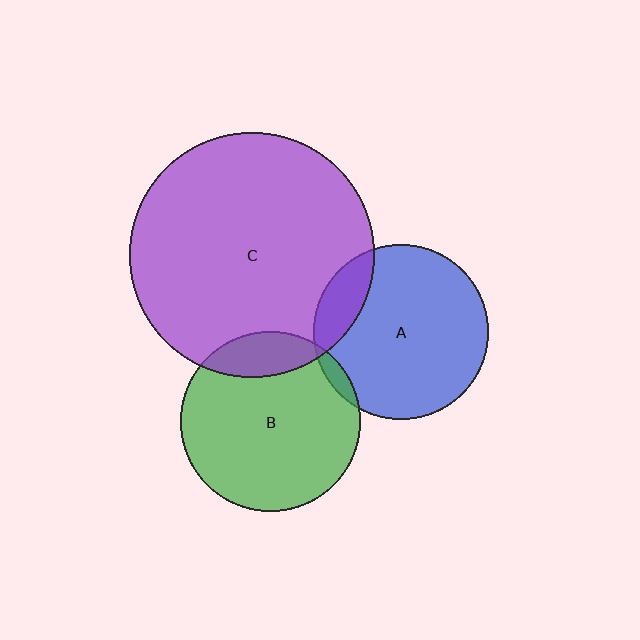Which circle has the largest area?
Circle C (purple).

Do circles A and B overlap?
Yes.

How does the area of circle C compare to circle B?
Approximately 1.8 times.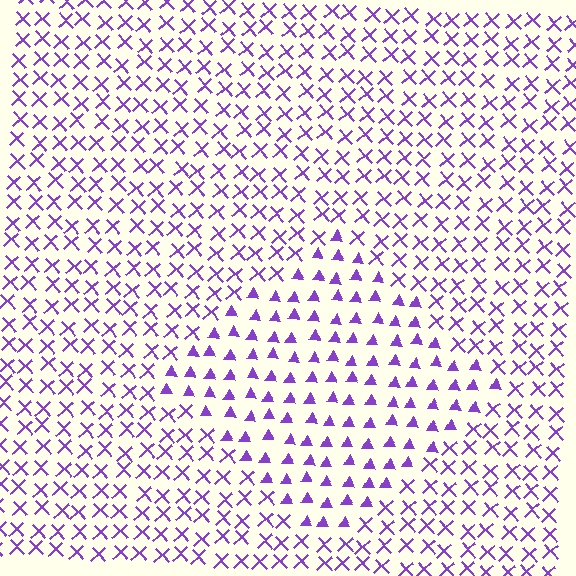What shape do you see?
I see a diamond.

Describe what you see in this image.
The image is filled with small purple elements arranged in a uniform grid. A diamond-shaped region contains triangles, while the surrounding area contains X marks. The boundary is defined purely by the change in element shape.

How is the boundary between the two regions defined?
The boundary is defined by a change in element shape: triangles inside vs. X marks outside. All elements share the same color and spacing.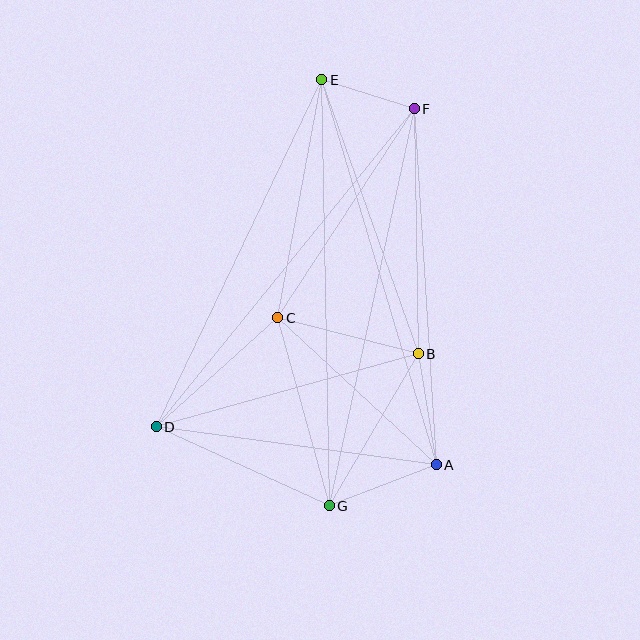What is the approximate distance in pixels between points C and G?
The distance between C and G is approximately 195 pixels.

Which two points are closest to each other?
Points E and F are closest to each other.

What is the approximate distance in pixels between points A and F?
The distance between A and F is approximately 357 pixels.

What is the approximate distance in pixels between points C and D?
The distance between C and D is approximately 163 pixels.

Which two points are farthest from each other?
Points E and G are farthest from each other.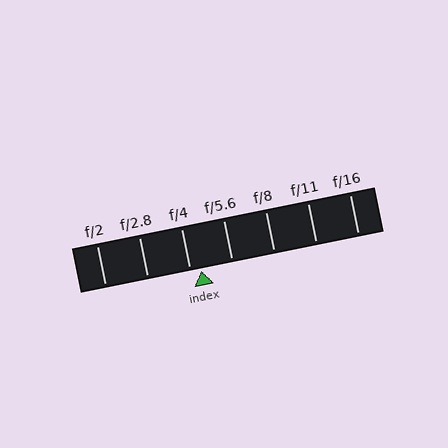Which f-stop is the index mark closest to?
The index mark is closest to f/4.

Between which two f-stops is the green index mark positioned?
The index mark is between f/4 and f/5.6.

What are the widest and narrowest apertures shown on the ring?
The widest aperture shown is f/2 and the narrowest is f/16.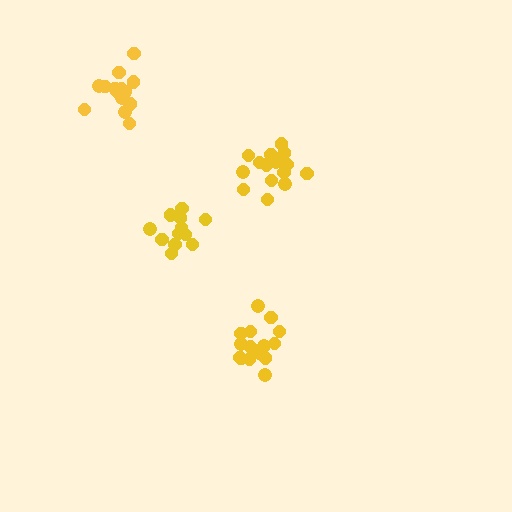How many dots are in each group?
Group 1: 15 dots, Group 2: 12 dots, Group 3: 15 dots, Group 4: 15 dots (57 total).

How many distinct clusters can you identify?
There are 4 distinct clusters.